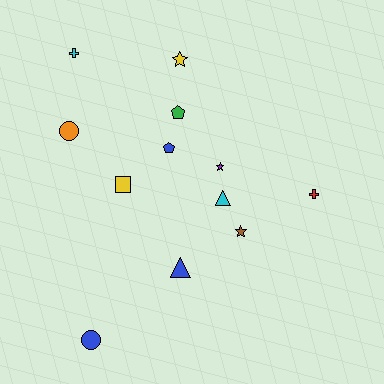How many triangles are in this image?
There are 2 triangles.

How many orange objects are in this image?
There is 1 orange object.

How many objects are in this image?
There are 12 objects.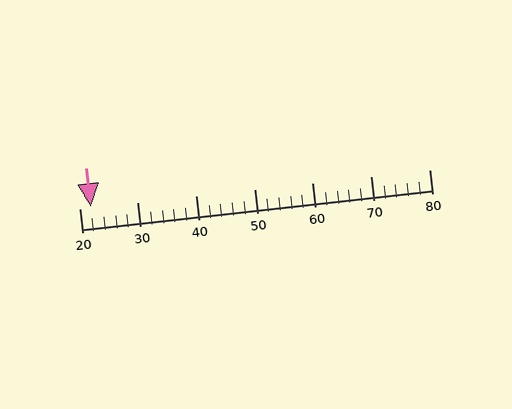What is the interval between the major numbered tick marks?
The major tick marks are spaced 10 units apart.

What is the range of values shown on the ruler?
The ruler shows values from 20 to 80.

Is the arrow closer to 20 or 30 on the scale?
The arrow is closer to 20.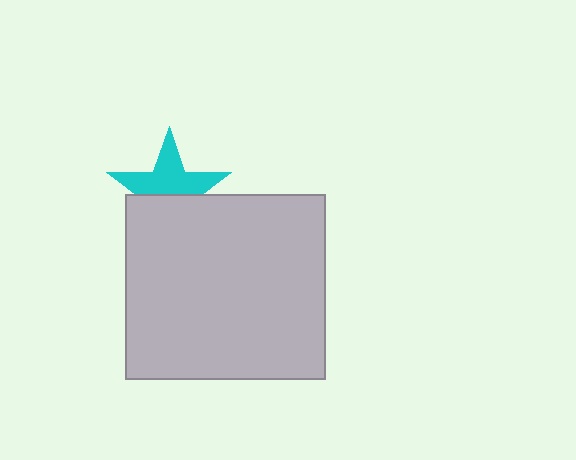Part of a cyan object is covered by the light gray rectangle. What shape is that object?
It is a star.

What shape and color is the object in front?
The object in front is a light gray rectangle.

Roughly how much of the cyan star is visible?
About half of it is visible (roughly 55%).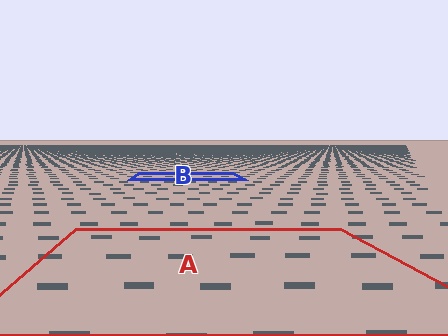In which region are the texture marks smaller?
The texture marks are smaller in region B, because it is farther away.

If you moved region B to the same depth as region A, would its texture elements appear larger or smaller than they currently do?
They would appear larger. At a closer depth, the same texture elements are projected at a bigger on-screen size.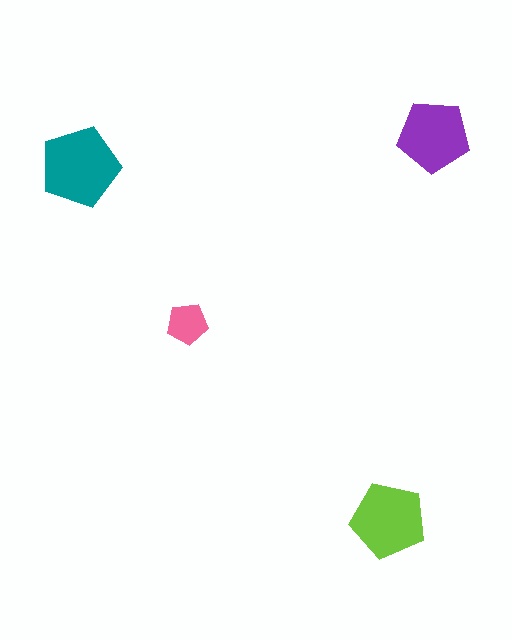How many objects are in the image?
There are 4 objects in the image.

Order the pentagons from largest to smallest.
the teal one, the lime one, the purple one, the pink one.